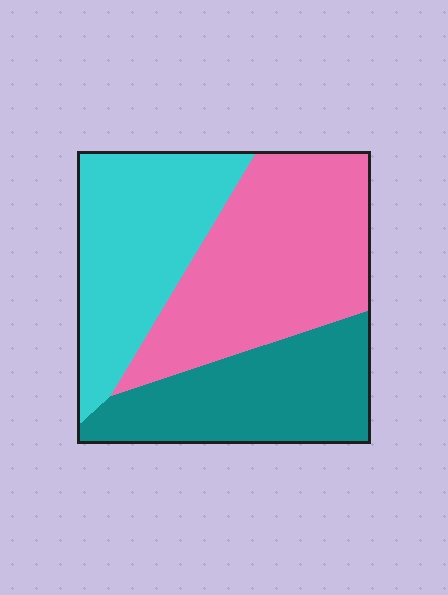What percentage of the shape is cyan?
Cyan takes up between a sixth and a third of the shape.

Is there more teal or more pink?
Pink.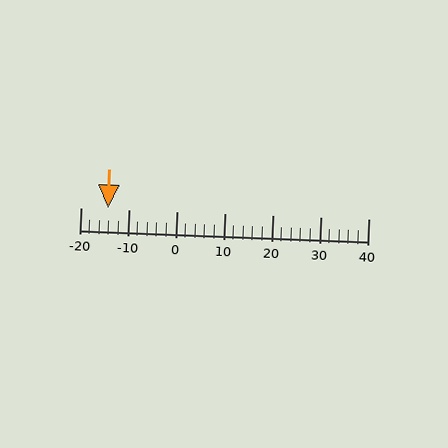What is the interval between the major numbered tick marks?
The major tick marks are spaced 10 units apart.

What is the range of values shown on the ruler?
The ruler shows values from -20 to 40.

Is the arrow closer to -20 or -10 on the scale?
The arrow is closer to -10.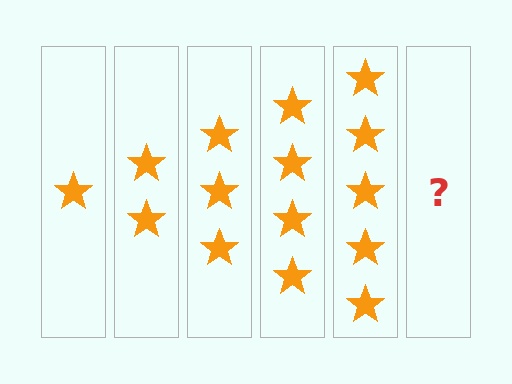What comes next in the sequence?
The next element should be 6 stars.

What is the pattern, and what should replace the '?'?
The pattern is that each step adds one more star. The '?' should be 6 stars.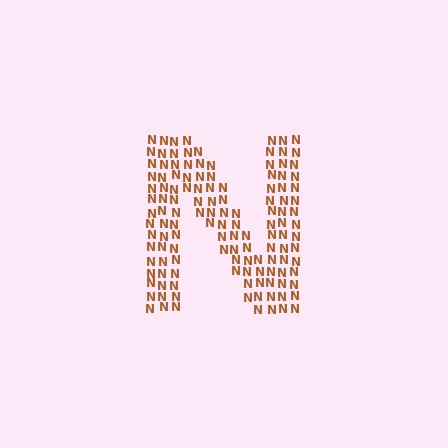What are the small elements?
The small elements are letter N's.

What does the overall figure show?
The overall figure shows the letter N.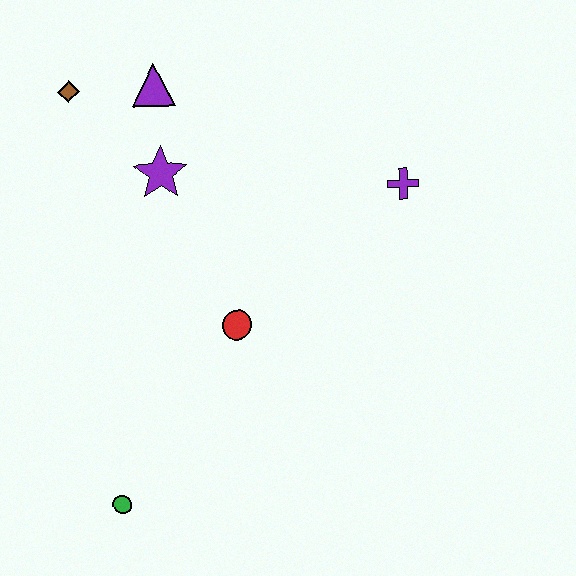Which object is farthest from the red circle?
The brown diamond is farthest from the red circle.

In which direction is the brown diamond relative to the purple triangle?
The brown diamond is to the left of the purple triangle.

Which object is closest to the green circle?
The red circle is closest to the green circle.